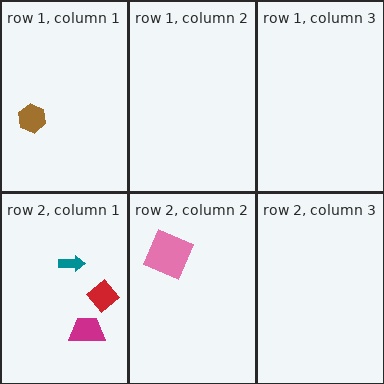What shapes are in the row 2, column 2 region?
The pink square.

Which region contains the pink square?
The row 2, column 2 region.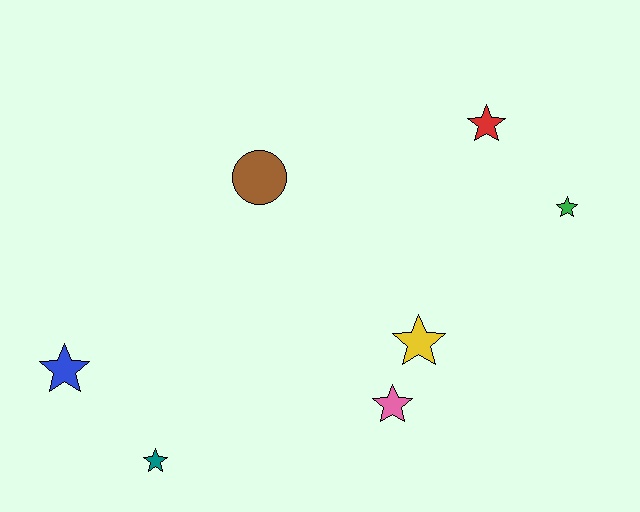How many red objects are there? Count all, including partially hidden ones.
There is 1 red object.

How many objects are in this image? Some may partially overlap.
There are 7 objects.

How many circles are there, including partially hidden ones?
There is 1 circle.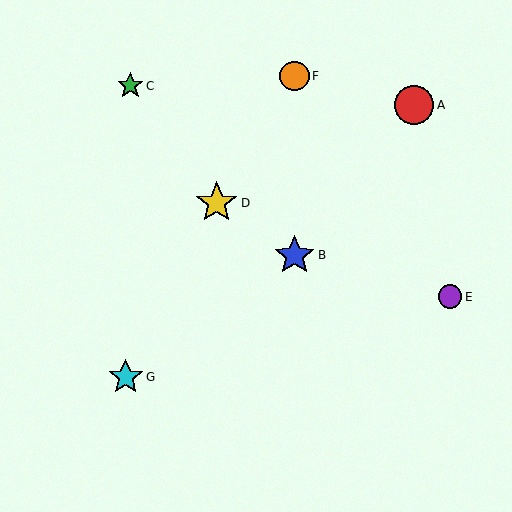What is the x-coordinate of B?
Object B is at x≈294.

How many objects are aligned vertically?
2 objects (B, F) are aligned vertically.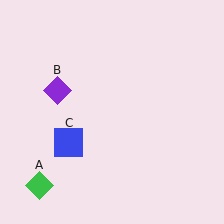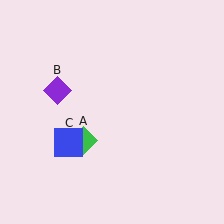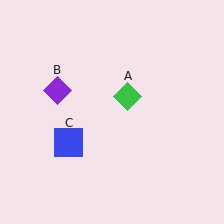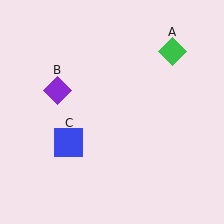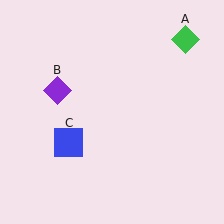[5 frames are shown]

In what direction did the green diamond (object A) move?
The green diamond (object A) moved up and to the right.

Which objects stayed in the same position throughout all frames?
Purple diamond (object B) and blue square (object C) remained stationary.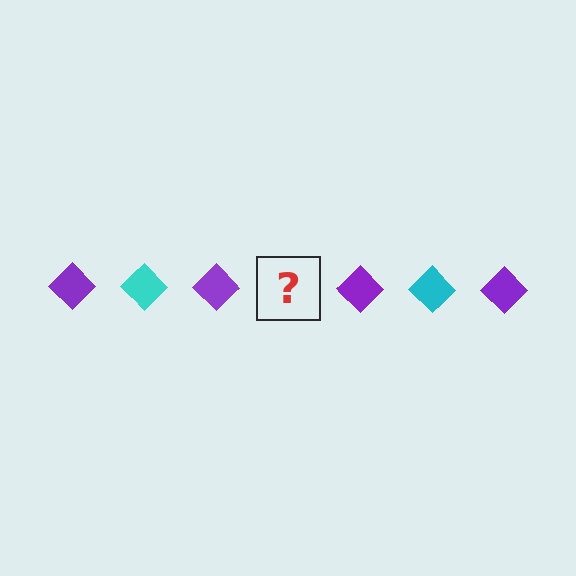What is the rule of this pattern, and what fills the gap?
The rule is that the pattern cycles through purple, cyan diamonds. The gap should be filled with a cyan diamond.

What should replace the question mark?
The question mark should be replaced with a cyan diamond.